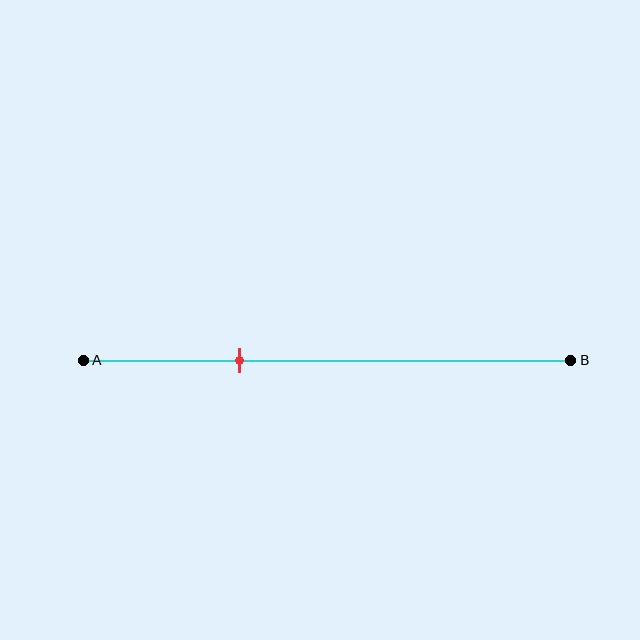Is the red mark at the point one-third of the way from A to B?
Yes, the mark is approximately at the one-third point.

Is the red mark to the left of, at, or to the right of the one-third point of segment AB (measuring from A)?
The red mark is approximately at the one-third point of segment AB.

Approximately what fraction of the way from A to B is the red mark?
The red mark is approximately 30% of the way from A to B.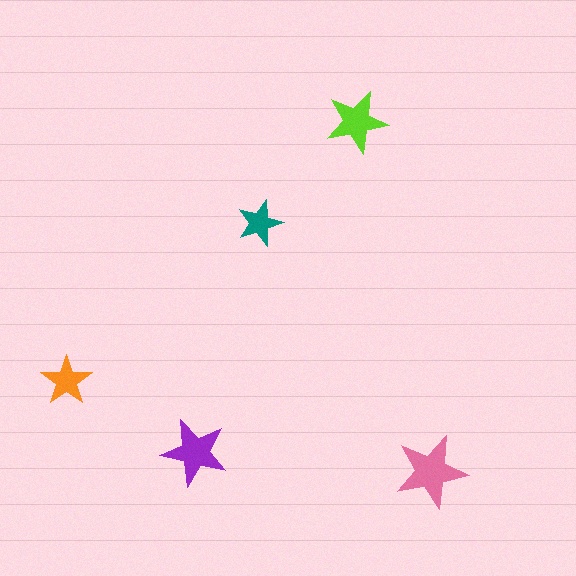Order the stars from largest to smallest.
the pink one, the purple one, the lime one, the orange one, the teal one.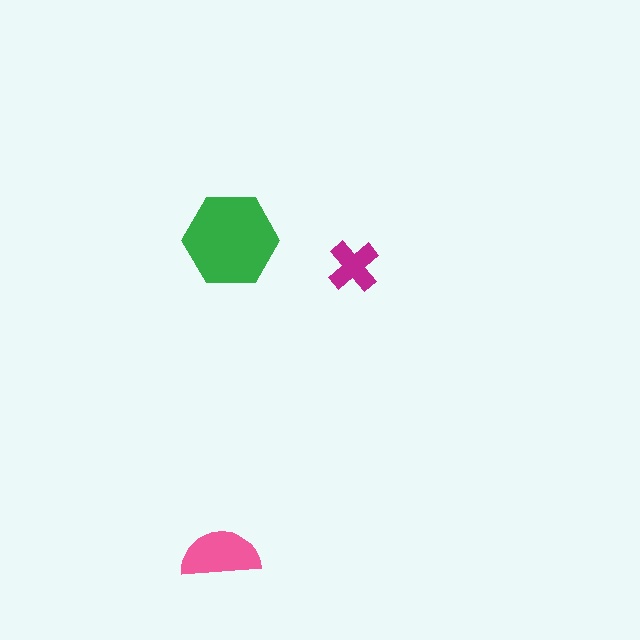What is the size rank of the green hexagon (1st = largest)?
1st.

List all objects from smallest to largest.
The magenta cross, the pink semicircle, the green hexagon.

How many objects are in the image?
There are 3 objects in the image.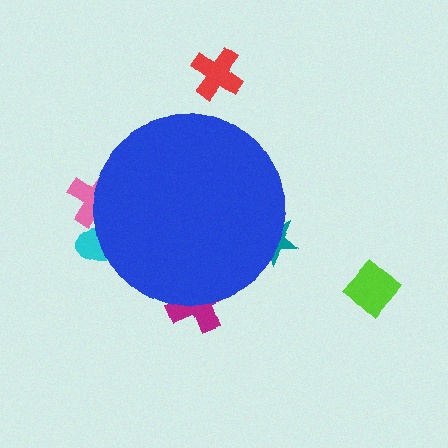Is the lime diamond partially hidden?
No, the lime diamond is fully visible.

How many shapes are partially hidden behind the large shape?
4 shapes are partially hidden.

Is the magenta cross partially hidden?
Yes, the magenta cross is partially hidden behind the blue circle.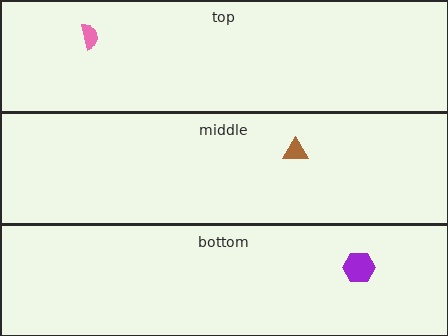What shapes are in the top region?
The pink semicircle.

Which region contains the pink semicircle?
The top region.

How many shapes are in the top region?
1.